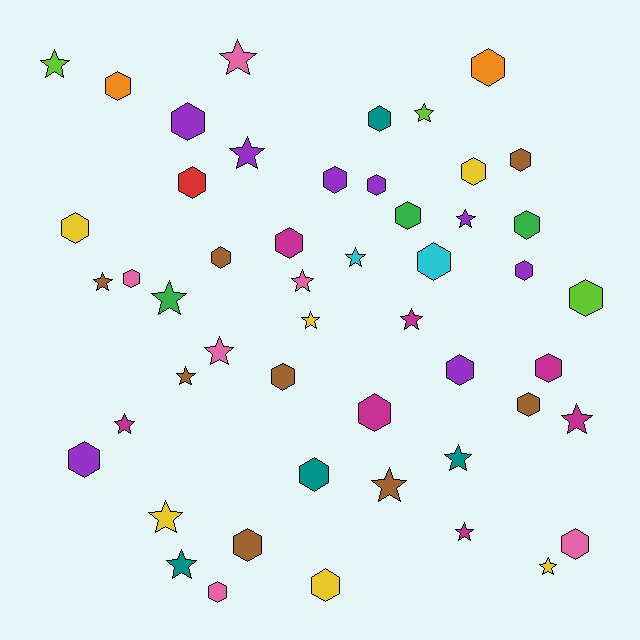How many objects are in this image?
There are 50 objects.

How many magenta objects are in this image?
There are 7 magenta objects.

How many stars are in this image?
There are 21 stars.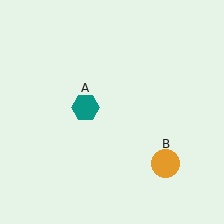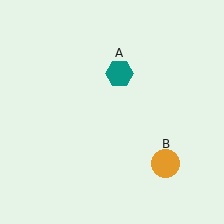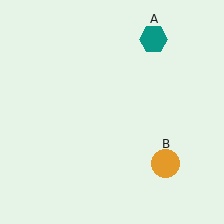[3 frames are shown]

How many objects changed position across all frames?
1 object changed position: teal hexagon (object A).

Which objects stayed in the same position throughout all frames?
Orange circle (object B) remained stationary.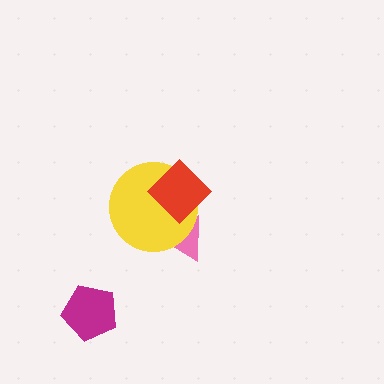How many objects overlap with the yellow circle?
2 objects overlap with the yellow circle.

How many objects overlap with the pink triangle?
2 objects overlap with the pink triangle.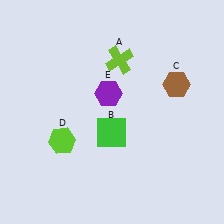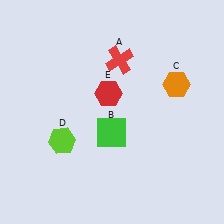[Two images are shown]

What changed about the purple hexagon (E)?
In Image 1, E is purple. In Image 2, it changed to red.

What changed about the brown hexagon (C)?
In Image 1, C is brown. In Image 2, it changed to orange.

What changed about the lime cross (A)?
In Image 1, A is lime. In Image 2, it changed to red.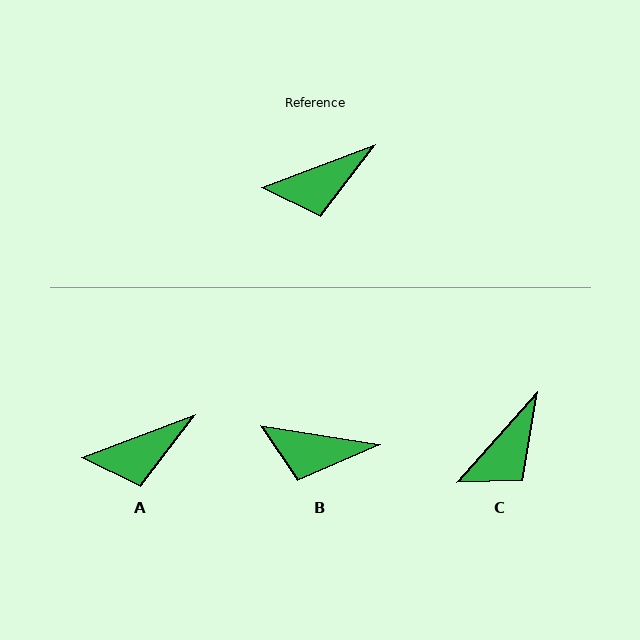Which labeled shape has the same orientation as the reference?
A.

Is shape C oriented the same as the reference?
No, it is off by about 28 degrees.